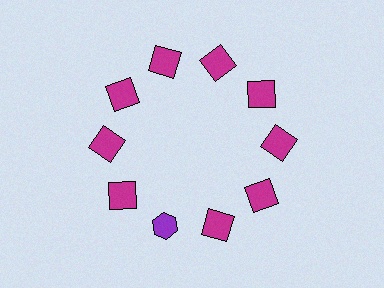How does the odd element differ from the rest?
It differs in both color (purple instead of magenta) and shape (hexagon instead of square).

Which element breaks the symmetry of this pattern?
The purple hexagon at roughly the 7 o'clock position breaks the symmetry. All other shapes are magenta squares.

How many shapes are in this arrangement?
There are 10 shapes arranged in a ring pattern.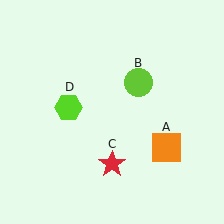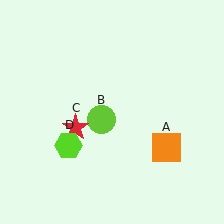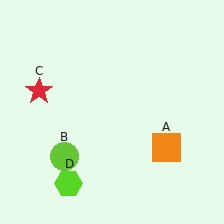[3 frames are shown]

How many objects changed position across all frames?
3 objects changed position: lime circle (object B), red star (object C), lime hexagon (object D).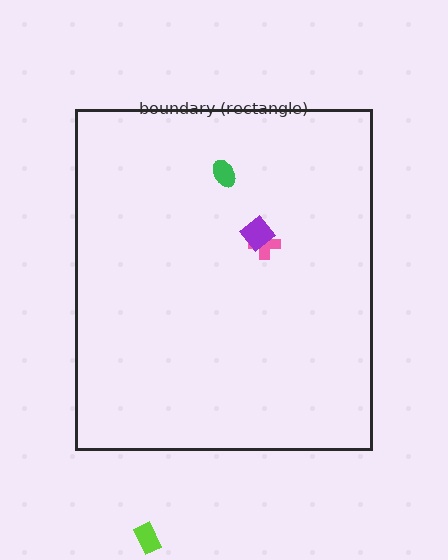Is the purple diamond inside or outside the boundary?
Inside.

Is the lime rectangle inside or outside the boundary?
Outside.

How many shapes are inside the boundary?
3 inside, 1 outside.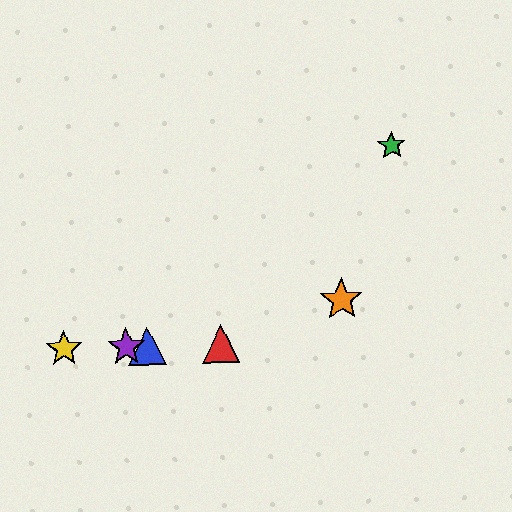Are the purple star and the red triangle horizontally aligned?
Yes, both are at y≈347.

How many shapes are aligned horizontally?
4 shapes (the red triangle, the blue triangle, the yellow star, the purple star) are aligned horizontally.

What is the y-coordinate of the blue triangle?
The blue triangle is at y≈346.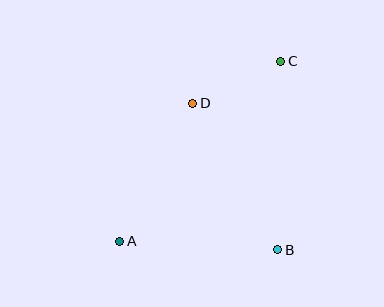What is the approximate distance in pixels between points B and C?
The distance between B and C is approximately 188 pixels.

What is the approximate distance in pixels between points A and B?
The distance between A and B is approximately 158 pixels.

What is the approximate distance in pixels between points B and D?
The distance between B and D is approximately 169 pixels.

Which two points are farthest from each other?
Points A and C are farthest from each other.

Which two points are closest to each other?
Points C and D are closest to each other.